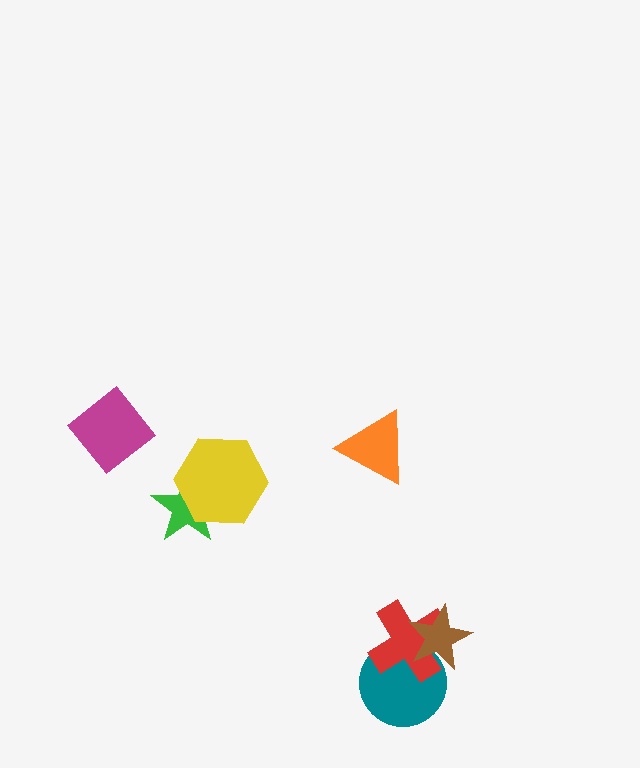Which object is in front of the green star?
The yellow hexagon is in front of the green star.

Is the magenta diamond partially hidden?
No, no other shape covers it.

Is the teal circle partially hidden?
Yes, it is partially covered by another shape.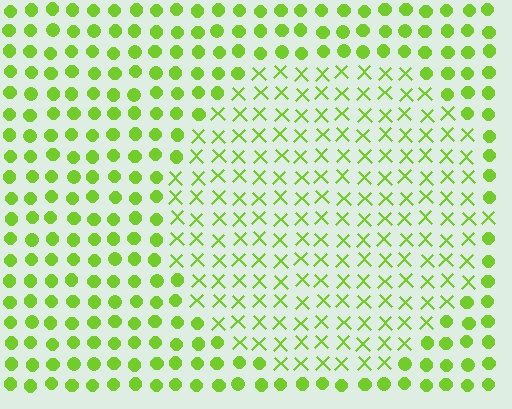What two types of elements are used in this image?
The image uses X marks inside the circle region and circles outside it.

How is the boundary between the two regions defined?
The boundary is defined by a change in element shape: X marks inside vs. circles outside. All elements share the same color and spacing.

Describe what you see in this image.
The image is filled with small lime elements arranged in a uniform grid. A circle-shaped region contains X marks, while the surrounding area contains circles. The boundary is defined purely by the change in element shape.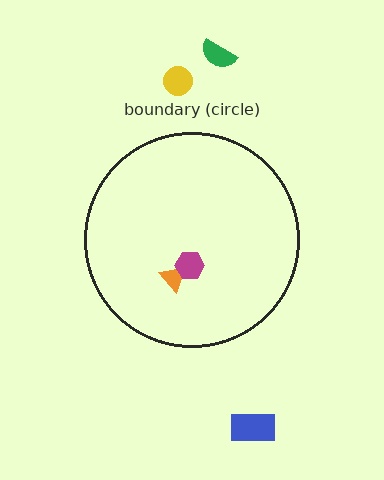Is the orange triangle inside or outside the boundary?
Inside.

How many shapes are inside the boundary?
2 inside, 3 outside.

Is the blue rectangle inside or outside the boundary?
Outside.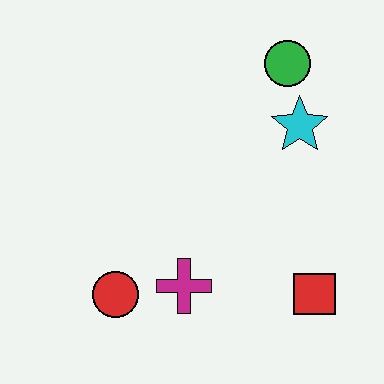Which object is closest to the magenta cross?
The red circle is closest to the magenta cross.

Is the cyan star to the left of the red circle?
No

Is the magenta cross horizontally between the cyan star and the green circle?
No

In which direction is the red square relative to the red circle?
The red square is to the right of the red circle.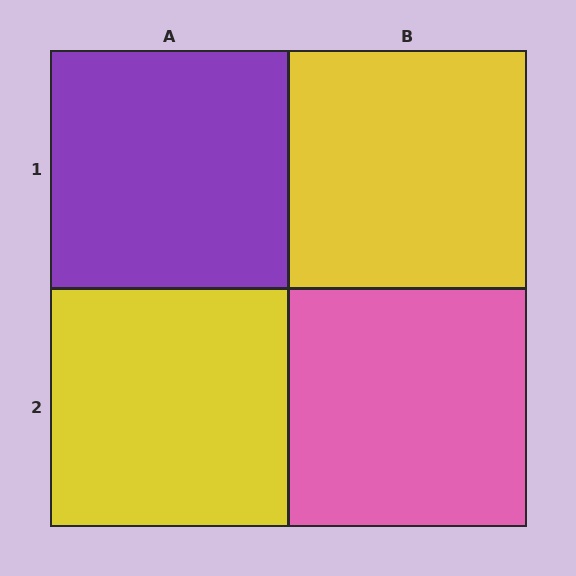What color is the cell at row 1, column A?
Purple.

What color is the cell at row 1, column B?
Yellow.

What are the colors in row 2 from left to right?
Yellow, pink.